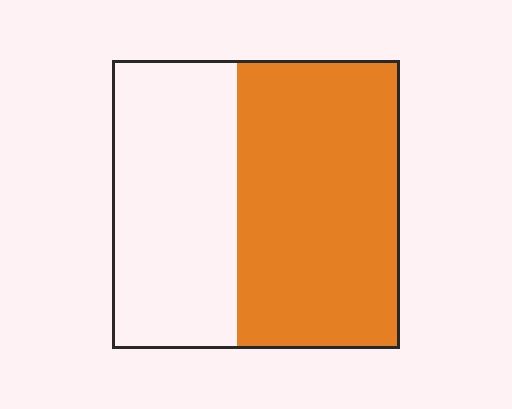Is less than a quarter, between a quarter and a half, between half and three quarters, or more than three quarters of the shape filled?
Between half and three quarters.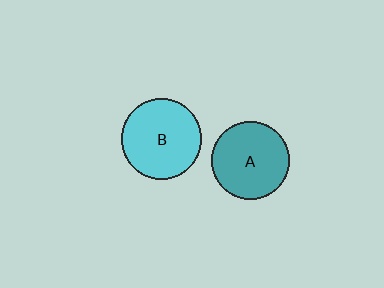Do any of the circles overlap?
No, none of the circles overlap.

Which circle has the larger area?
Circle B (cyan).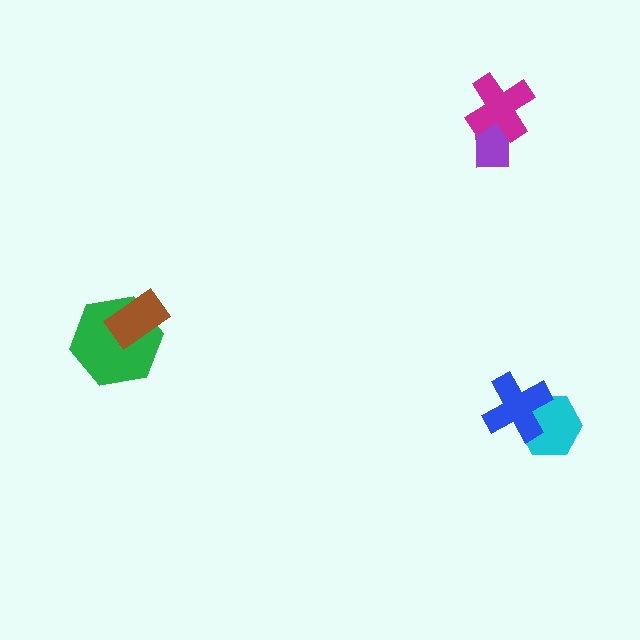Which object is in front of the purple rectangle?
The magenta cross is in front of the purple rectangle.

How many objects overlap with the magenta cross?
1 object overlaps with the magenta cross.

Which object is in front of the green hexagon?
The brown rectangle is in front of the green hexagon.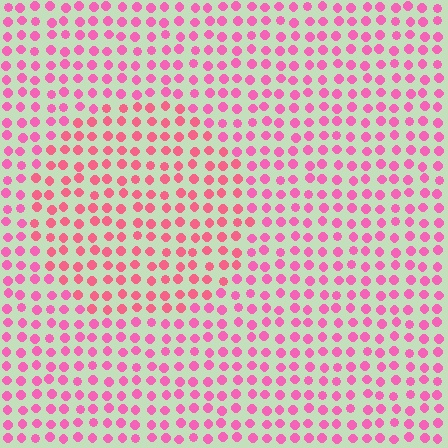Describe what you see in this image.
The image is filled with small pink elements in a uniform arrangement. A circle-shaped region is visible where the elements are tinted to a slightly different hue, forming a subtle color boundary.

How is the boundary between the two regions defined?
The boundary is defined purely by a slight shift in hue (about 20 degrees). Spacing, size, and orientation are identical on both sides.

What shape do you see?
I see a circle.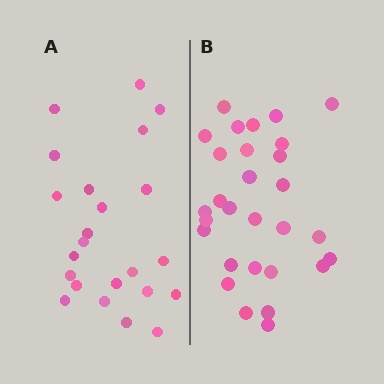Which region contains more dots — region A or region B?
Region B (the right region) has more dots.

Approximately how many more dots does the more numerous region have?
Region B has about 6 more dots than region A.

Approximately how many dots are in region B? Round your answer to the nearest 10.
About 30 dots. (The exact count is 29, which rounds to 30.)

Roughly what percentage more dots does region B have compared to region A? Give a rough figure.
About 25% more.